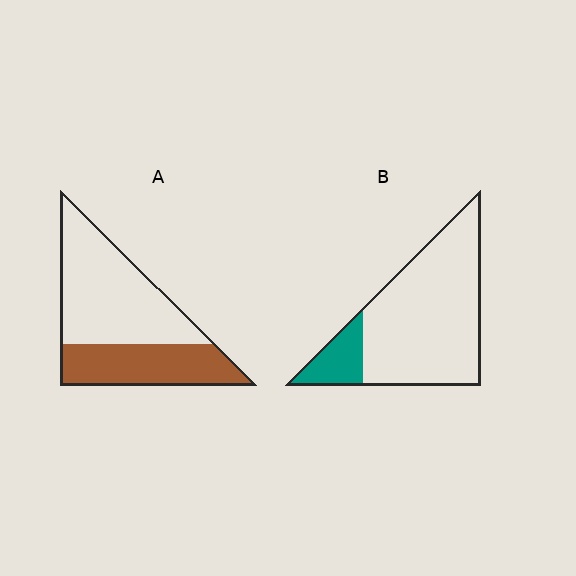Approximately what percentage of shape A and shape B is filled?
A is approximately 40% and B is approximately 15%.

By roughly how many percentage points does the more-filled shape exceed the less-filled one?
By roughly 20 percentage points (A over B).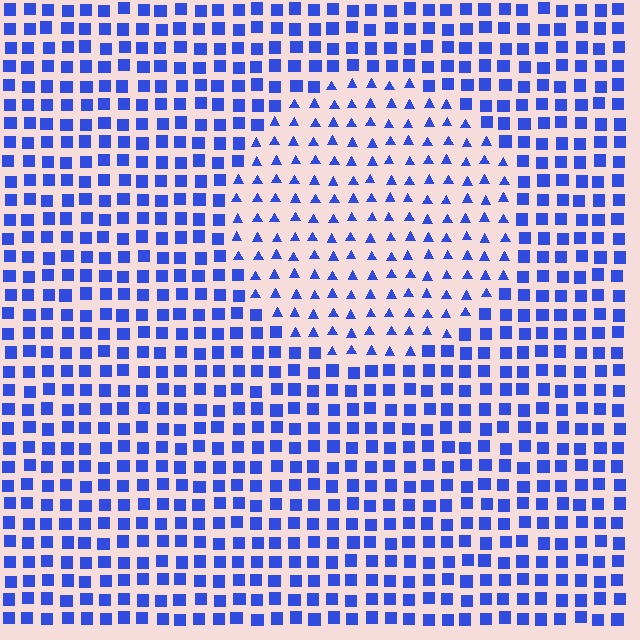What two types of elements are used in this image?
The image uses triangles inside the circle region and squares outside it.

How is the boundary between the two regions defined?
The boundary is defined by a change in element shape: triangles inside vs. squares outside. All elements share the same color and spacing.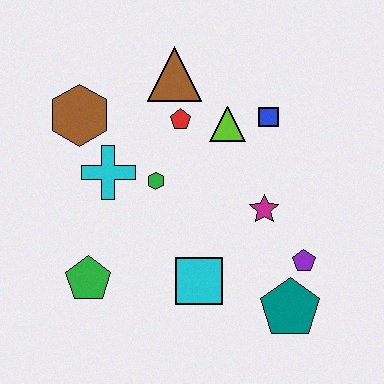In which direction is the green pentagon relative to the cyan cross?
The green pentagon is below the cyan cross.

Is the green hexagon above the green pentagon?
Yes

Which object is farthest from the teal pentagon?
The brown hexagon is farthest from the teal pentagon.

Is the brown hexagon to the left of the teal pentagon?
Yes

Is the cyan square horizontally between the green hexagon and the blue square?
Yes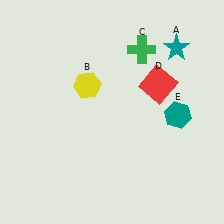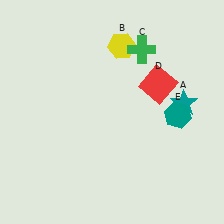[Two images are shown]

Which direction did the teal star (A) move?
The teal star (A) moved down.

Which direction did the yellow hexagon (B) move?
The yellow hexagon (B) moved up.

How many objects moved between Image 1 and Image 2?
2 objects moved between the two images.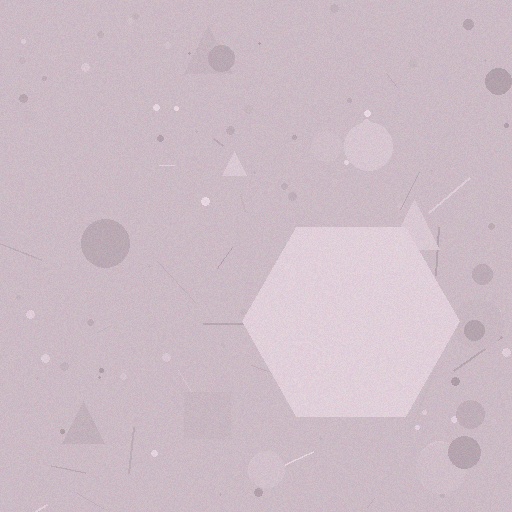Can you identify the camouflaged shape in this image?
The camouflaged shape is a hexagon.